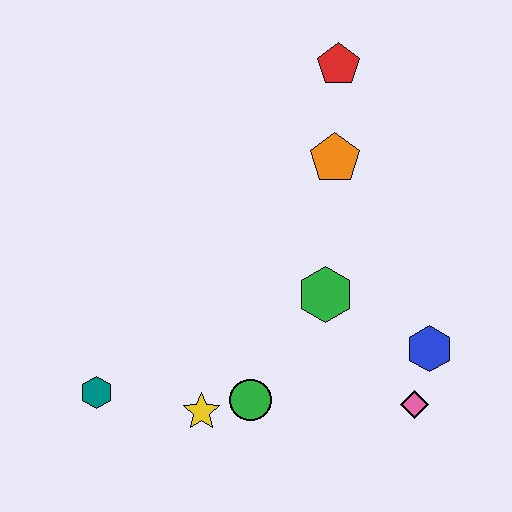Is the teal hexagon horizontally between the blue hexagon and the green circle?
No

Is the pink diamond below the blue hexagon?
Yes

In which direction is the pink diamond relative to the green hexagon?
The pink diamond is below the green hexagon.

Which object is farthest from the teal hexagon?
The red pentagon is farthest from the teal hexagon.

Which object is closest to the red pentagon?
The orange pentagon is closest to the red pentagon.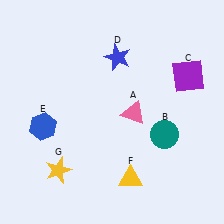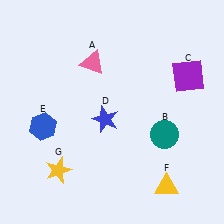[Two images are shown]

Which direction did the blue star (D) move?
The blue star (D) moved down.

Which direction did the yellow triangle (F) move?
The yellow triangle (F) moved right.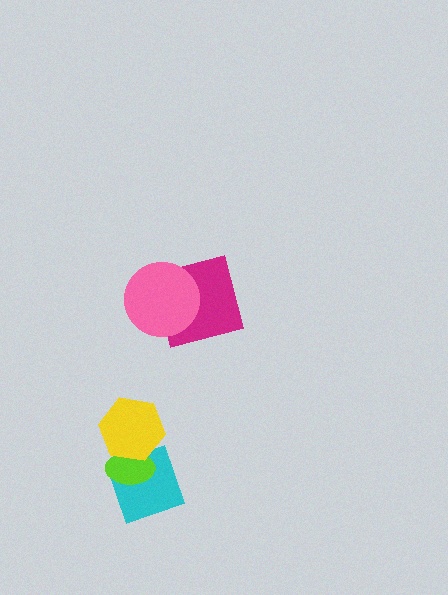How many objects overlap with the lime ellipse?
2 objects overlap with the lime ellipse.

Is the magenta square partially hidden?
Yes, it is partially covered by another shape.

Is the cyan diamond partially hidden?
Yes, it is partially covered by another shape.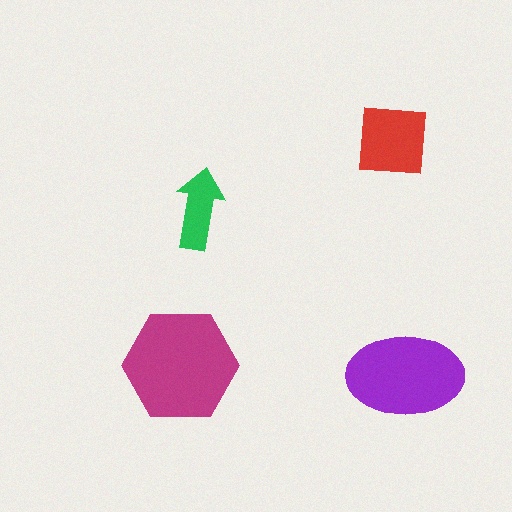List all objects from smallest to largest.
The green arrow, the red square, the purple ellipse, the magenta hexagon.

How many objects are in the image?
There are 4 objects in the image.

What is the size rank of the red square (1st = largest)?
3rd.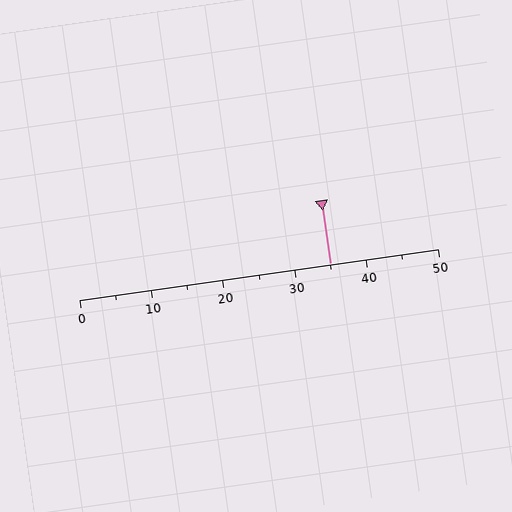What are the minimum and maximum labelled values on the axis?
The axis runs from 0 to 50.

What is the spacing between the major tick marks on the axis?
The major ticks are spaced 10 apart.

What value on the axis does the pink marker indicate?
The marker indicates approximately 35.